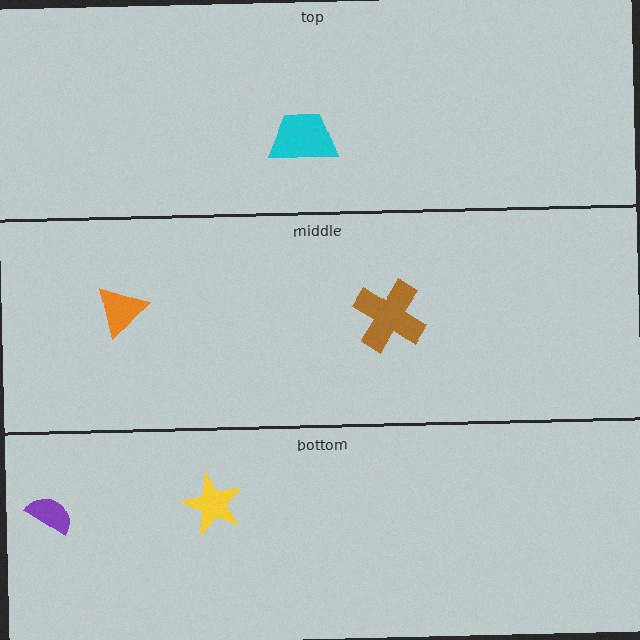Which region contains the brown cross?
The middle region.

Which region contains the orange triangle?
The middle region.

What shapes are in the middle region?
The orange triangle, the brown cross.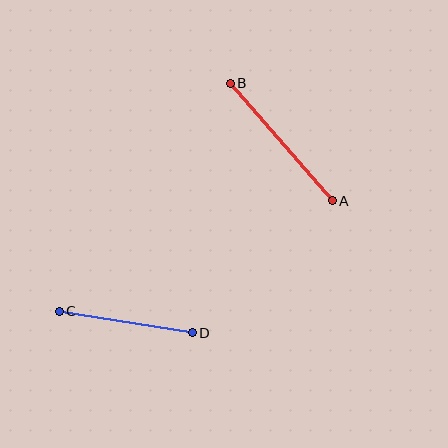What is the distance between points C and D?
The distance is approximately 135 pixels.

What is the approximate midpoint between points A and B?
The midpoint is at approximately (281, 142) pixels.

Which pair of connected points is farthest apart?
Points A and B are farthest apart.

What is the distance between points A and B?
The distance is approximately 156 pixels.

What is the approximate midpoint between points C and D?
The midpoint is at approximately (126, 322) pixels.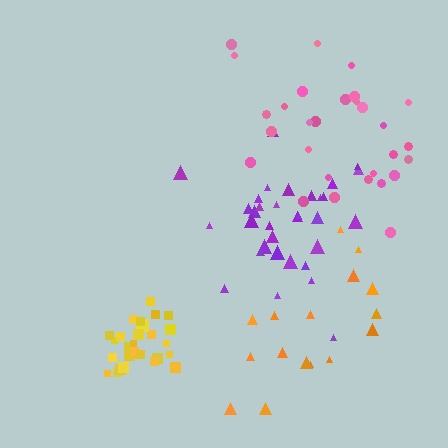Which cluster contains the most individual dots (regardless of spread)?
Purple (34).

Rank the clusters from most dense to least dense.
yellow, purple, pink, orange.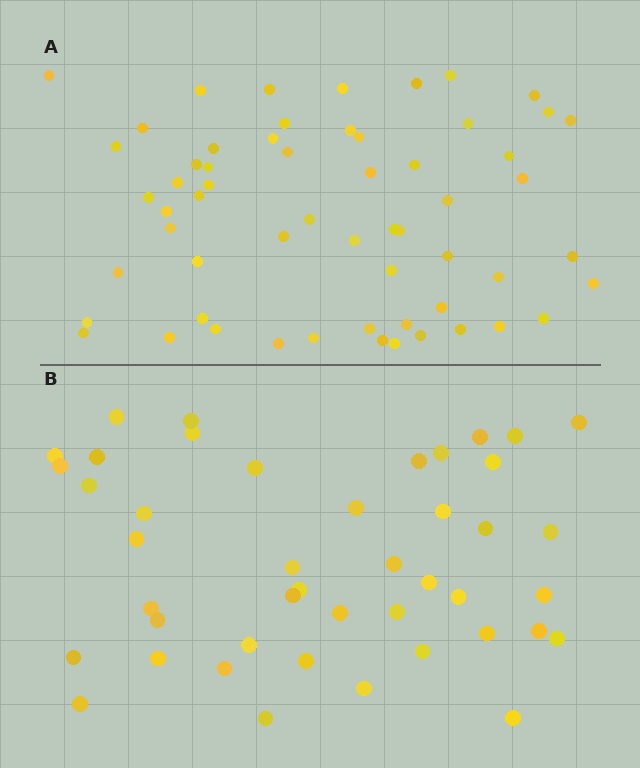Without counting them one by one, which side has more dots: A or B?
Region A (the top region) has more dots.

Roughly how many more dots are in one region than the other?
Region A has approximately 15 more dots than region B.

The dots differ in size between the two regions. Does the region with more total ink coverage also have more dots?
No. Region B has more total ink coverage because its dots are larger, but region A actually contains more individual dots. Total area can be misleading — the number of items is what matters here.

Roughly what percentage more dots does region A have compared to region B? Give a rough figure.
About 35% more.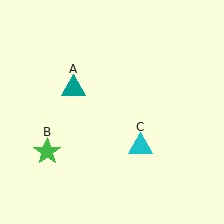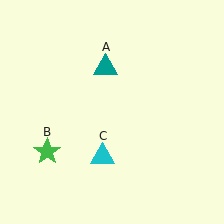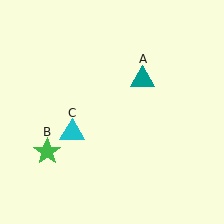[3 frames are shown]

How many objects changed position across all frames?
2 objects changed position: teal triangle (object A), cyan triangle (object C).